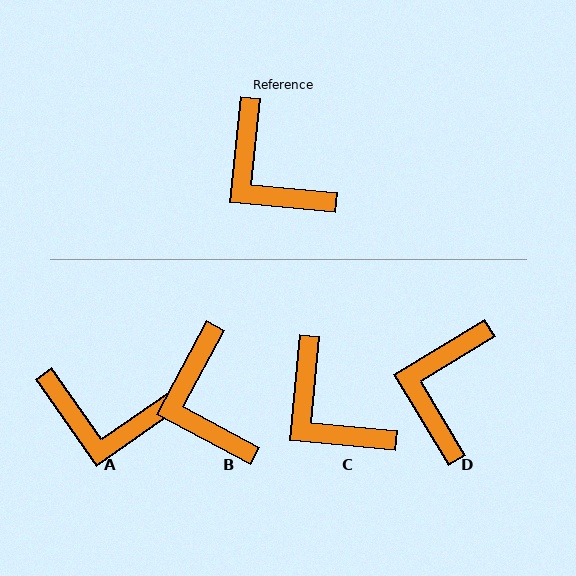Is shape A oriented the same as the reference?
No, it is off by about 40 degrees.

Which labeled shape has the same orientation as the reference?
C.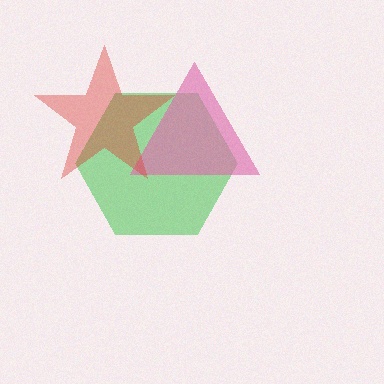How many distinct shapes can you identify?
There are 3 distinct shapes: a green hexagon, a pink triangle, a red star.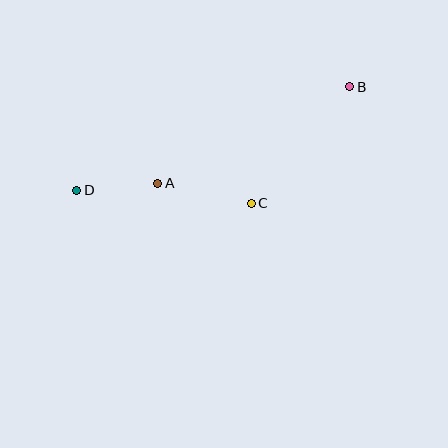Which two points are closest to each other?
Points A and D are closest to each other.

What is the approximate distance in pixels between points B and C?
The distance between B and C is approximately 153 pixels.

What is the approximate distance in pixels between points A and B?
The distance between A and B is approximately 215 pixels.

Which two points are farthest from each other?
Points B and D are farthest from each other.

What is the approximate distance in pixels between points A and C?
The distance between A and C is approximately 95 pixels.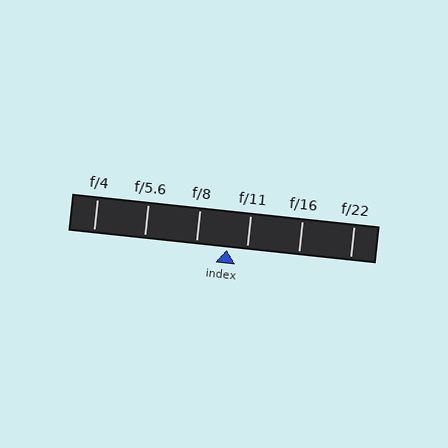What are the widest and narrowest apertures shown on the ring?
The widest aperture shown is f/4 and the narrowest is f/22.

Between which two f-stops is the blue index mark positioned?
The index mark is between f/8 and f/11.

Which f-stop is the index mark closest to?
The index mark is closest to f/11.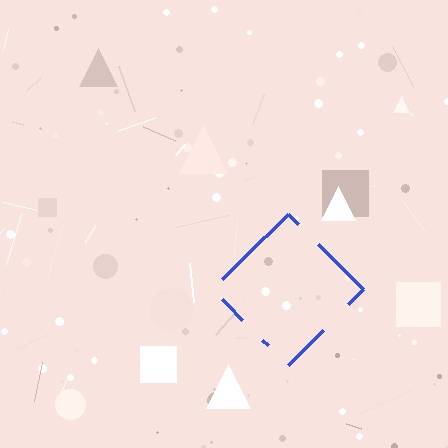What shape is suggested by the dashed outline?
The dashed outline suggests a diamond.